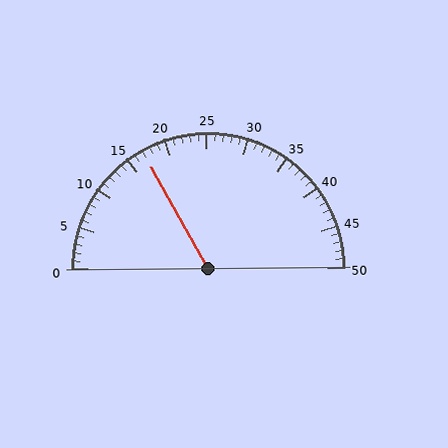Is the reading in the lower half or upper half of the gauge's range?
The reading is in the lower half of the range (0 to 50).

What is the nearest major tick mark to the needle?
The nearest major tick mark is 15.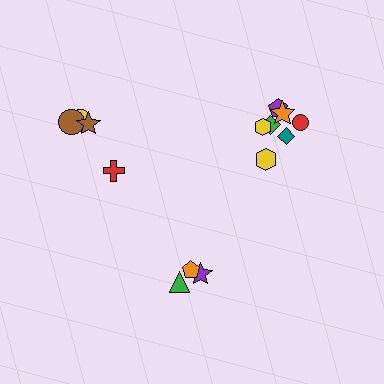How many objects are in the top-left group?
There are 4 objects.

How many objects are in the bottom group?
There are 3 objects.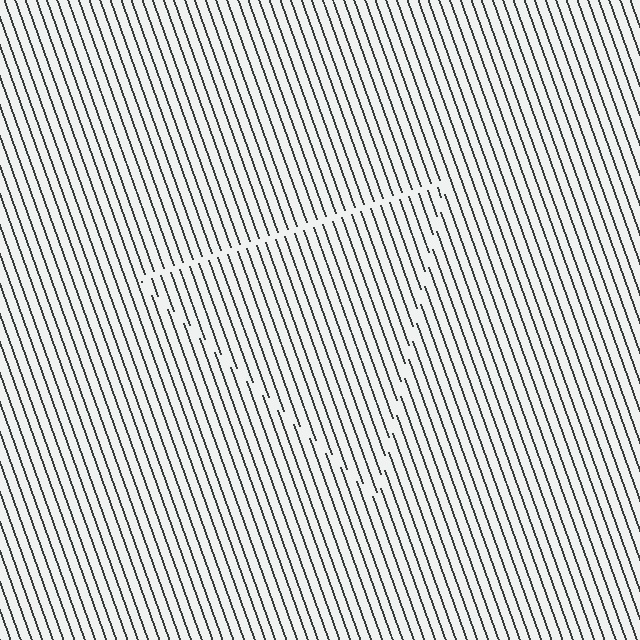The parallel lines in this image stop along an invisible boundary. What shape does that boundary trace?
An illusory triangle. The interior of the shape contains the same grating, shifted by half a period — the contour is defined by the phase discontinuity where line-ends from the inner and outer gratings abut.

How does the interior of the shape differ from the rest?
The interior of the shape contains the same grating, shifted by half a period — the contour is defined by the phase discontinuity where line-ends from the inner and outer gratings abut.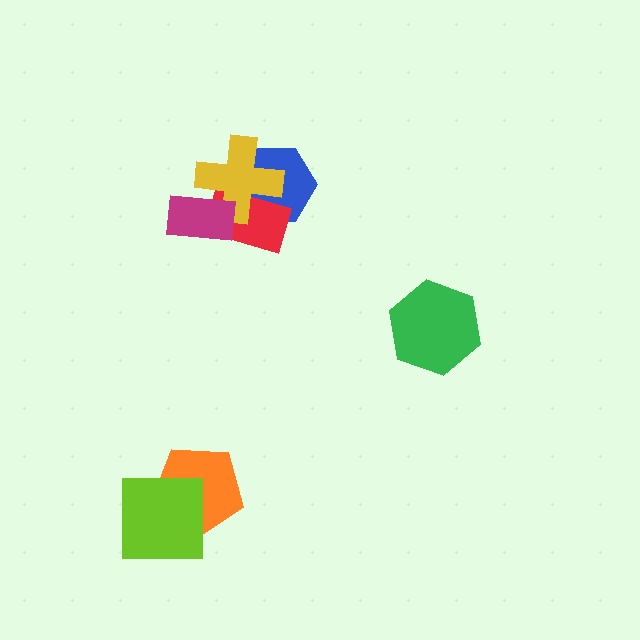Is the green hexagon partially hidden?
No, no other shape covers it.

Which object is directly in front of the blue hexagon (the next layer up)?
The red rectangle is directly in front of the blue hexagon.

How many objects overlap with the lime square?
1 object overlaps with the lime square.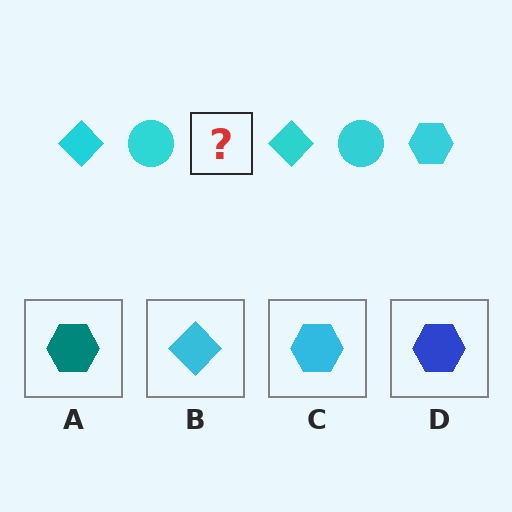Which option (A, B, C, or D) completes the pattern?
C.